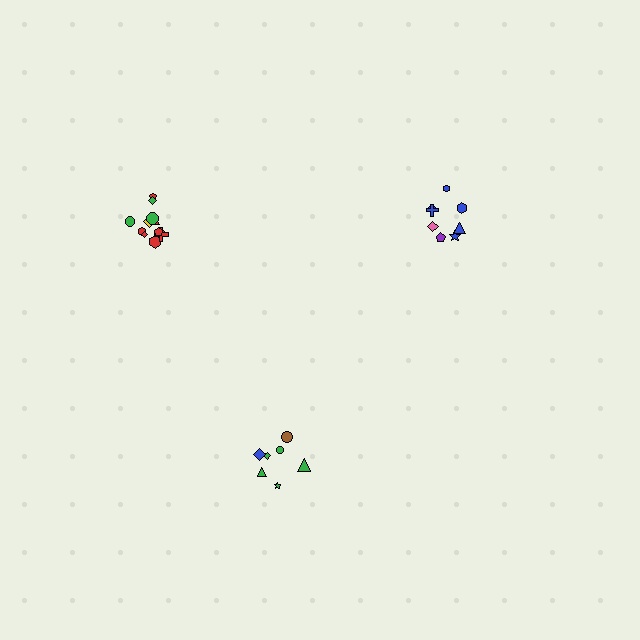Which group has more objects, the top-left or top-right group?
The top-left group.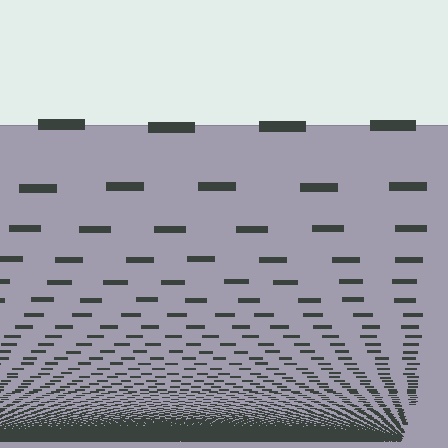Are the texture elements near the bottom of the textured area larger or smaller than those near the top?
Smaller. The gradient is inverted — elements near the bottom are smaller and denser.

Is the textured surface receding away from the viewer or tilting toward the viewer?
The surface appears to tilt toward the viewer. Texture elements get larger and sparser toward the top.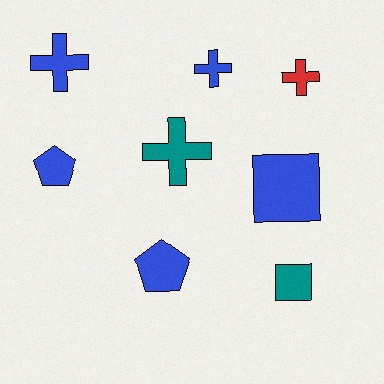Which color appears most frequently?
Blue, with 5 objects.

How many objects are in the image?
There are 8 objects.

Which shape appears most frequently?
Cross, with 4 objects.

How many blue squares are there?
There is 1 blue square.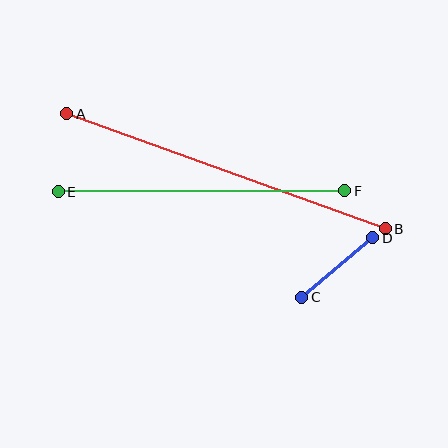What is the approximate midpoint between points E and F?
The midpoint is at approximately (202, 191) pixels.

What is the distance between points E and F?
The distance is approximately 286 pixels.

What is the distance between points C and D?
The distance is approximately 93 pixels.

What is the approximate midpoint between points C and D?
The midpoint is at approximately (337, 267) pixels.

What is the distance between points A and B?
The distance is approximately 339 pixels.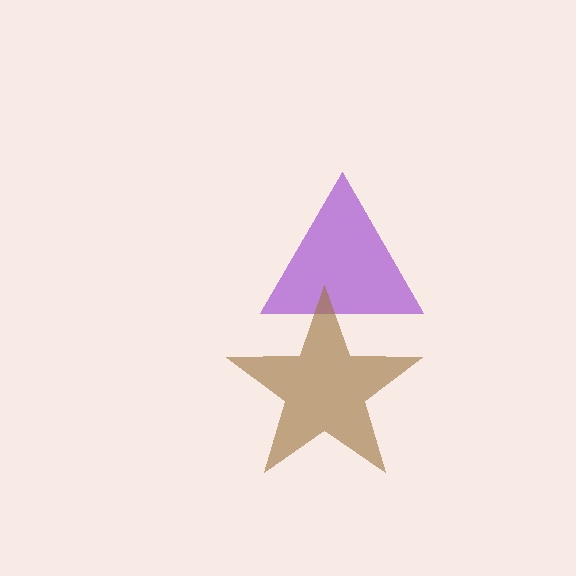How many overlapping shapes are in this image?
There are 2 overlapping shapes in the image.